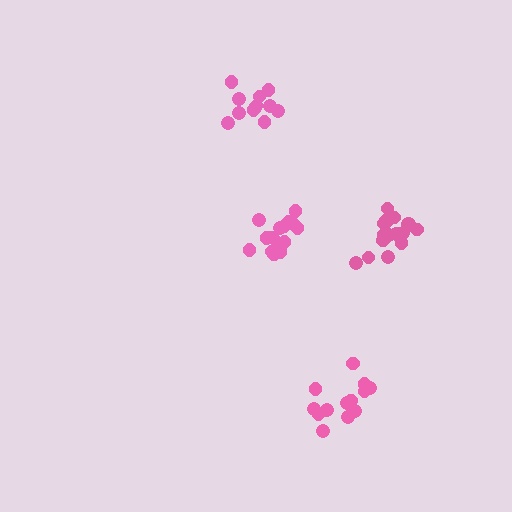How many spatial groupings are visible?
There are 4 spatial groupings.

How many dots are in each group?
Group 1: 16 dots, Group 2: 18 dots, Group 3: 12 dots, Group 4: 14 dots (60 total).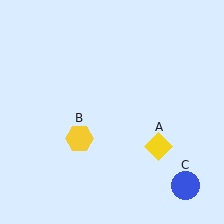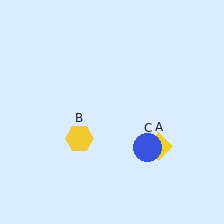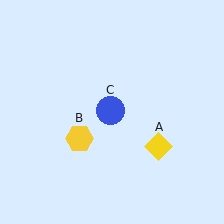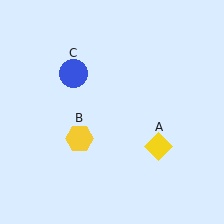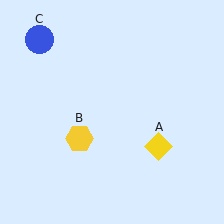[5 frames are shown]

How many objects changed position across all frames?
1 object changed position: blue circle (object C).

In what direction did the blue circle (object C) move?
The blue circle (object C) moved up and to the left.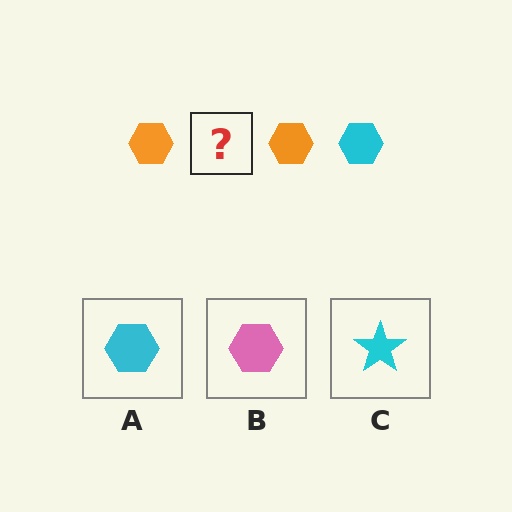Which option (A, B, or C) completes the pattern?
A.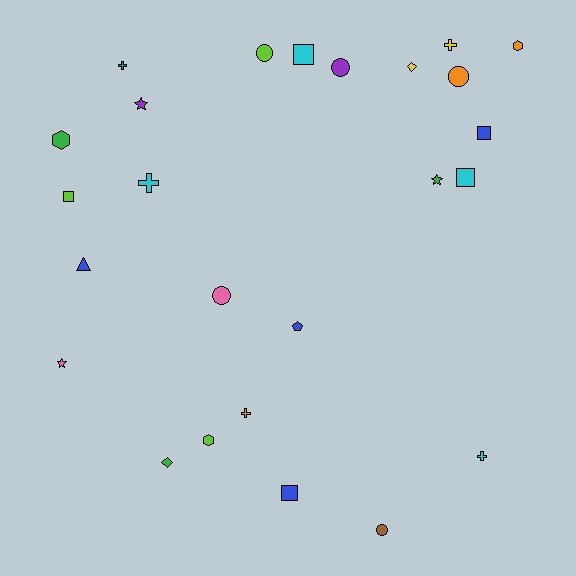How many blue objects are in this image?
There are 4 blue objects.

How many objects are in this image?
There are 25 objects.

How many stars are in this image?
There are 3 stars.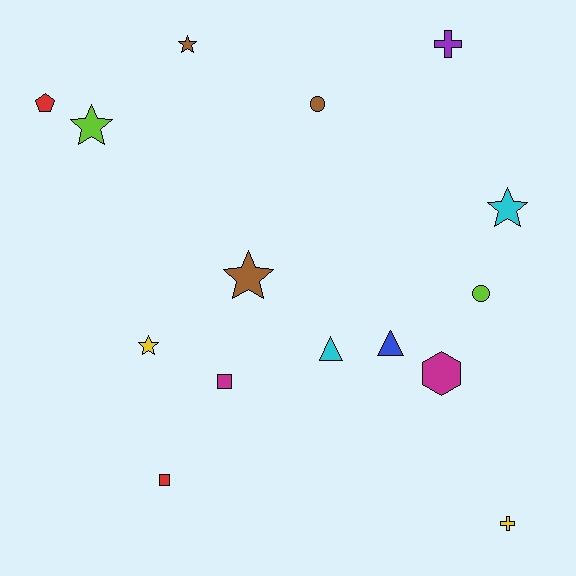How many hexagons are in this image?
There is 1 hexagon.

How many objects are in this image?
There are 15 objects.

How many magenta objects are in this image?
There are 2 magenta objects.